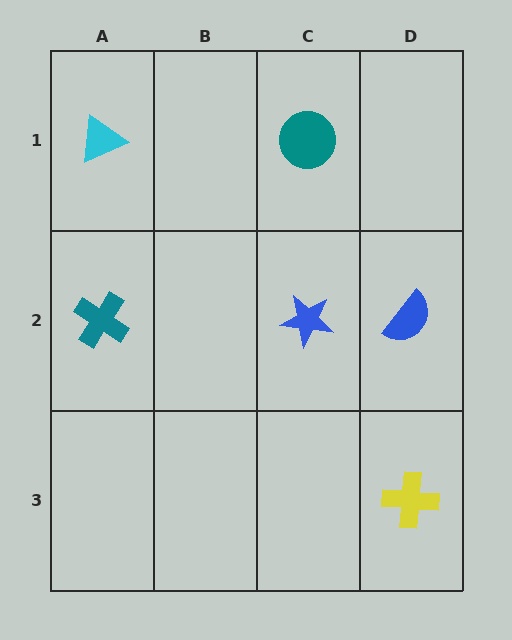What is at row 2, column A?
A teal cross.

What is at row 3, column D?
A yellow cross.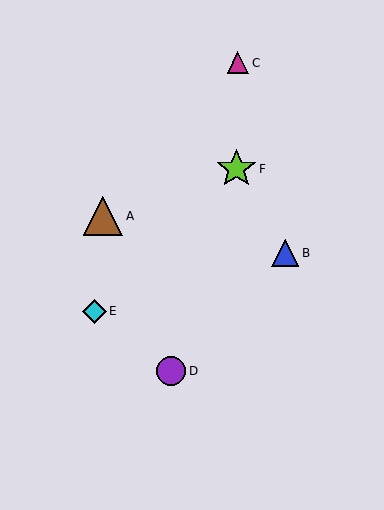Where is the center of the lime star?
The center of the lime star is at (236, 169).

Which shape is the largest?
The lime star (labeled F) is the largest.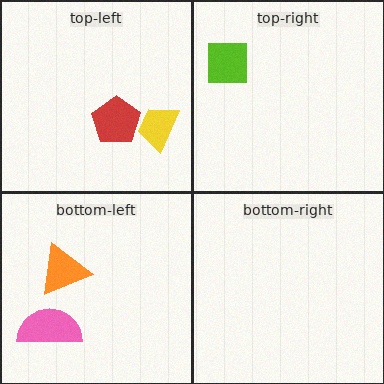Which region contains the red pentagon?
The top-left region.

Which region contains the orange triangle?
The bottom-left region.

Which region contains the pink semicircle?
The bottom-left region.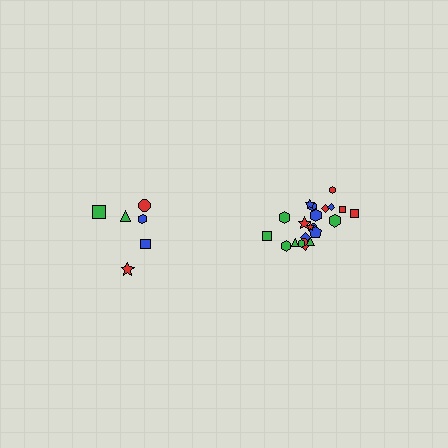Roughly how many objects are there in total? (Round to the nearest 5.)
Roughly 30 objects in total.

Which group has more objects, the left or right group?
The right group.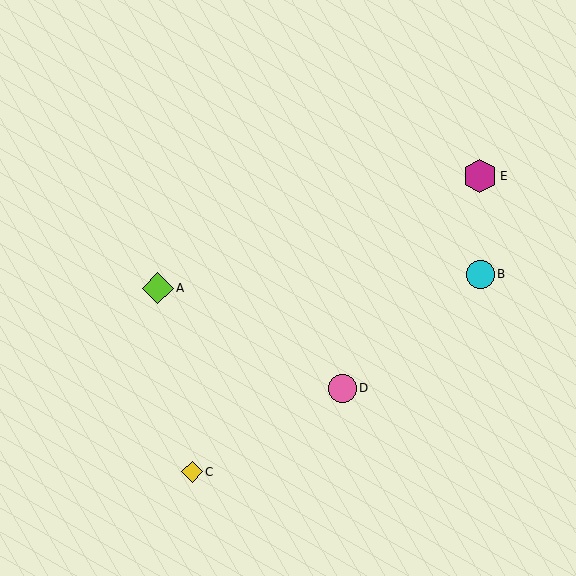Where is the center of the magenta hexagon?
The center of the magenta hexagon is at (480, 176).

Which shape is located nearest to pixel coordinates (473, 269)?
The cyan circle (labeled B) at (480, 274) is nearest to that location.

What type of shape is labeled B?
Shape B is a cyan circle.